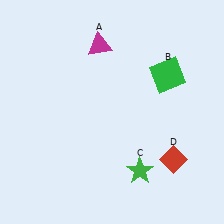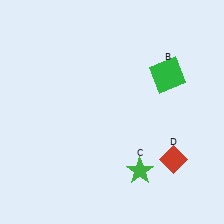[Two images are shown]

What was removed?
The magenta triangle (A) was removed in Image 2.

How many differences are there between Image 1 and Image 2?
There is 1 difference between the two images.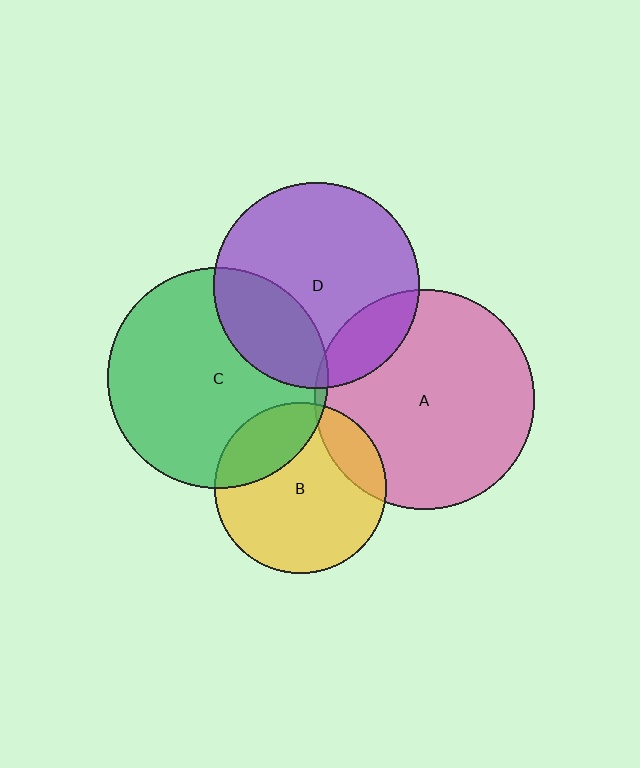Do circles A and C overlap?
Yes.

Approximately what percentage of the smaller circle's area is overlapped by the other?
Approximately 5%.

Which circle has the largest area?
Circle C (green).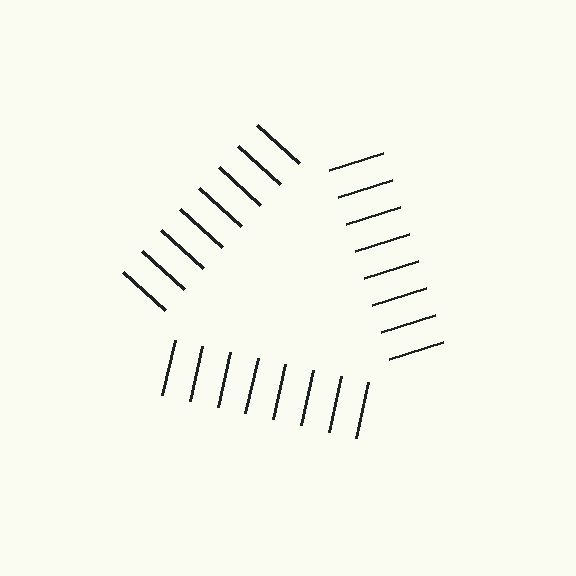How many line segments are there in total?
24 — 8 along each of the 3 edges.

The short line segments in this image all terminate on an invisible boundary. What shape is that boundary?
An illusory triangle — the line segments terminate on its edges but no continuous stroke is drawn.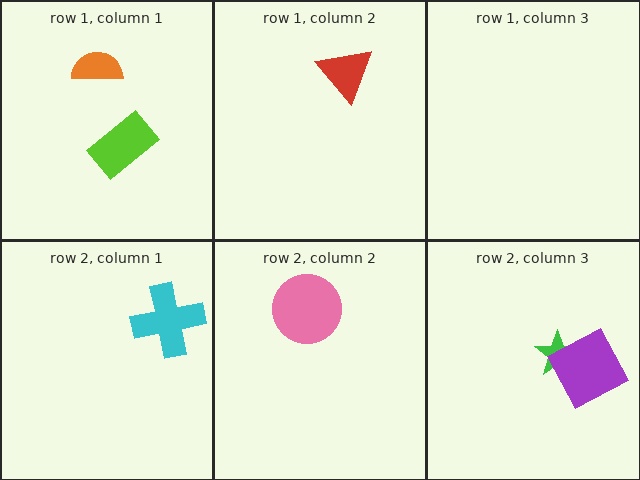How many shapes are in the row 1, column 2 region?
1.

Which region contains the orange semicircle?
The row 1, column 1 region.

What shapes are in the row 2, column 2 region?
The pink circle.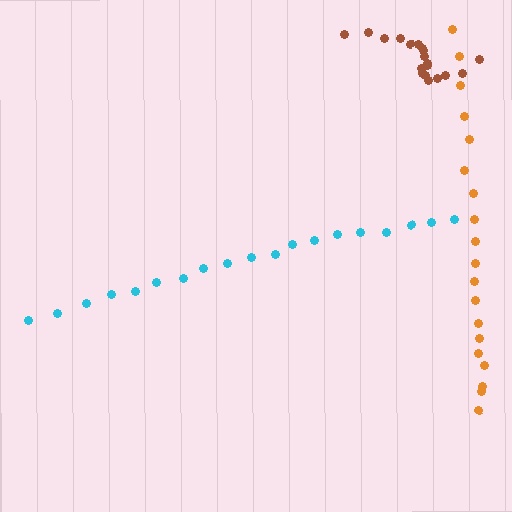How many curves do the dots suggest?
There are 3 distinct paths.